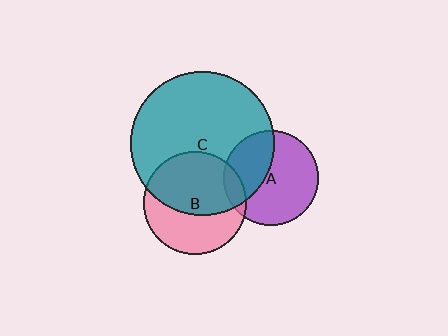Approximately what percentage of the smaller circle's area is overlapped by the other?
Approximately 55%.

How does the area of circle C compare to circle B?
Approximately 2.0 times.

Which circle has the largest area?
Circle C (teal).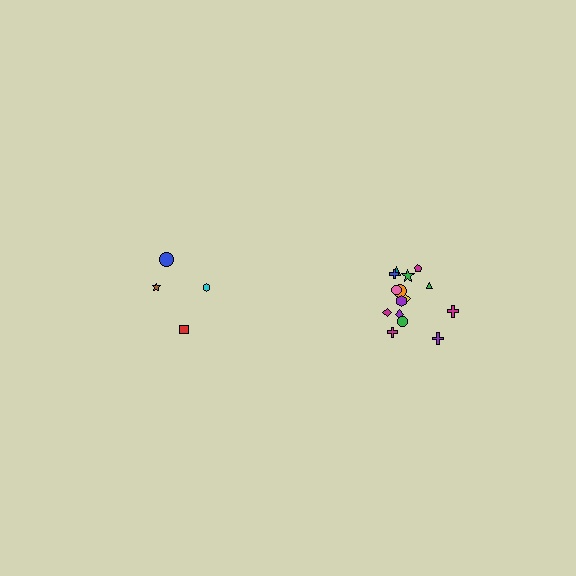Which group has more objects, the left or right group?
The right group.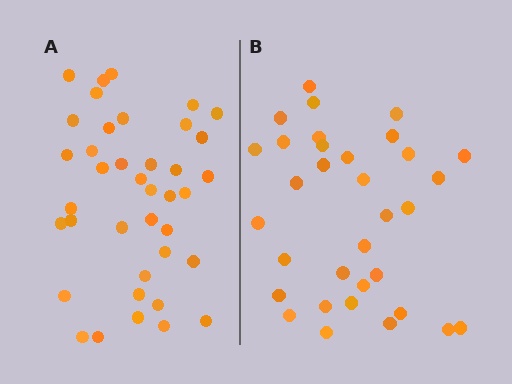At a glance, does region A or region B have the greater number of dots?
Region A (the left region) has more dots.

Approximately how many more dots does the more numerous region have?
Region A has about 6 more dots than region B.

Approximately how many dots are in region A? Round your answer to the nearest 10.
About 40 dots. (The exact count is 39, which rounds to 40.)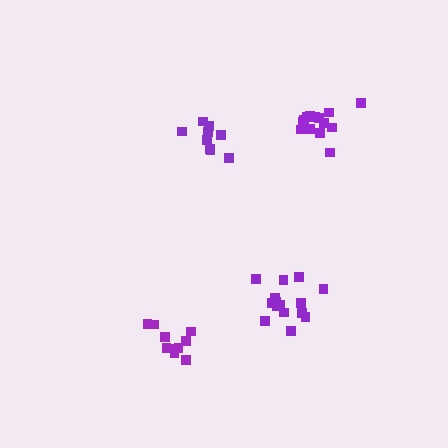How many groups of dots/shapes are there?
There are 4 groups.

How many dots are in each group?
Group 1: 10 dots, Group 2: 14 dots, Group 3: 15 dots, Group 4: 9 dots (48 total).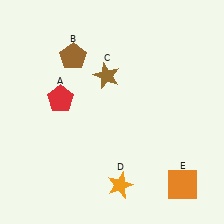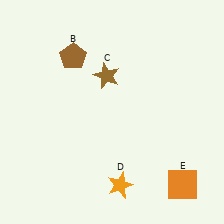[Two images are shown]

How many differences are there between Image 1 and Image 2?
There is 1 difference between the two images.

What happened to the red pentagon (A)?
The red pentagon (A) was removed in Image 2. It was in the top-left area of Image 1.